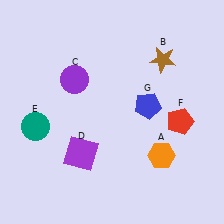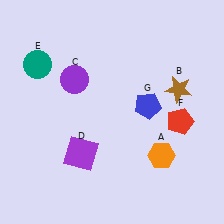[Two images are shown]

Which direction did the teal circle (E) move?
The teal circle (E) moved up.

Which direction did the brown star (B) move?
The brown star (B) moved down.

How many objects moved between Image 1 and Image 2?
2 objects moved between the two images.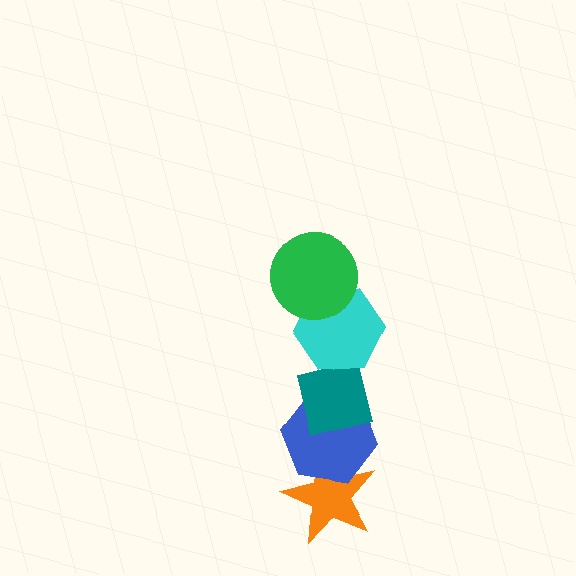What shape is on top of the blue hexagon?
The teal square is on top of the blue hexagon.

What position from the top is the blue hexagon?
The blue hexagon is 4th from the top.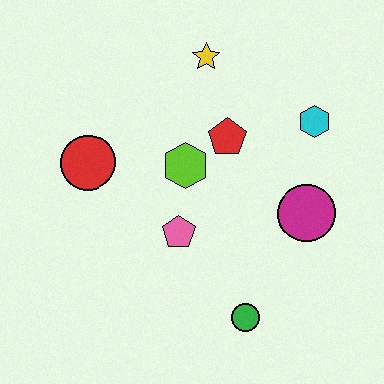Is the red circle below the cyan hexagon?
Yes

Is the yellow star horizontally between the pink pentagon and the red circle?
No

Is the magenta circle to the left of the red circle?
No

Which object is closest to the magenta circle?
The cyan hexagon is closest to the magenta circle.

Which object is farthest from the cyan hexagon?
The red circle is farthest from the cyan hexagon.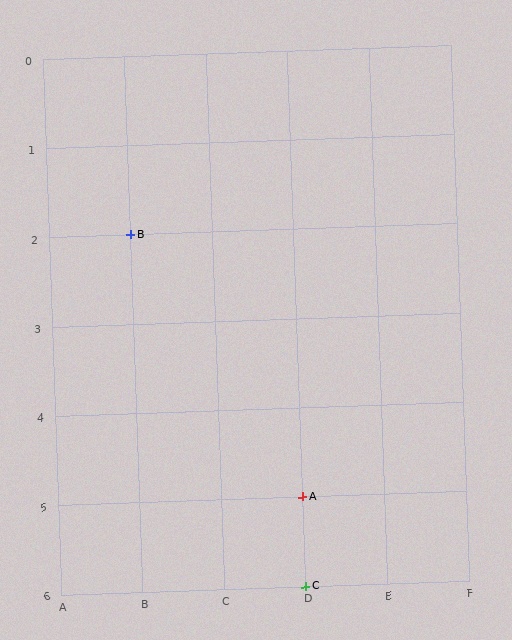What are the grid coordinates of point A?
Point A is at grid coordinates (D, 5).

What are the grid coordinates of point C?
Point C is at grid coordinates (D, 6).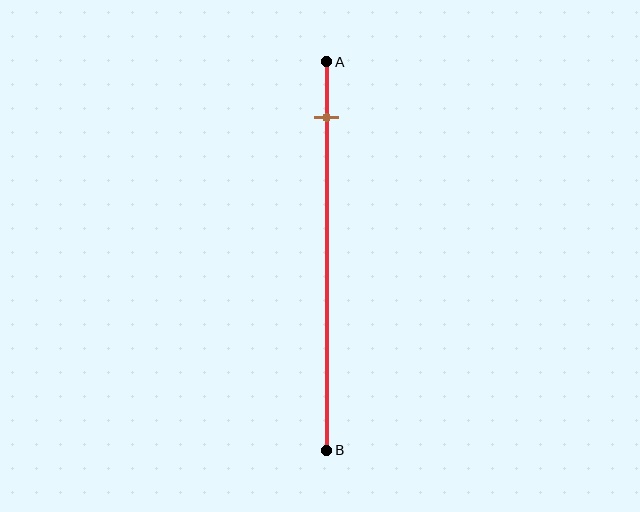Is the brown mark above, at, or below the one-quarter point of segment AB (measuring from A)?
The brown mark is above the one-quarter point of segment AB.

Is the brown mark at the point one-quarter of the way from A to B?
No, the mark is at about 15% from A, not at the 25% one-quarter point.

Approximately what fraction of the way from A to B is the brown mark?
The brown mark is approximately 15% of the way from A to B.